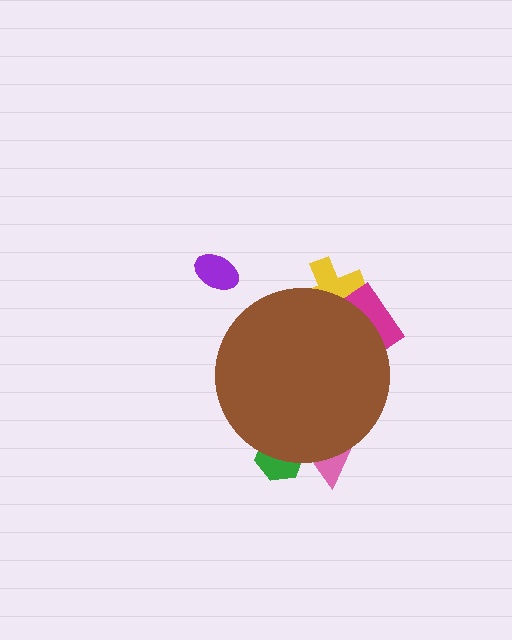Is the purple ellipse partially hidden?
No, the purple ellipse is fully visible.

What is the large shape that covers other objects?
A brown circle.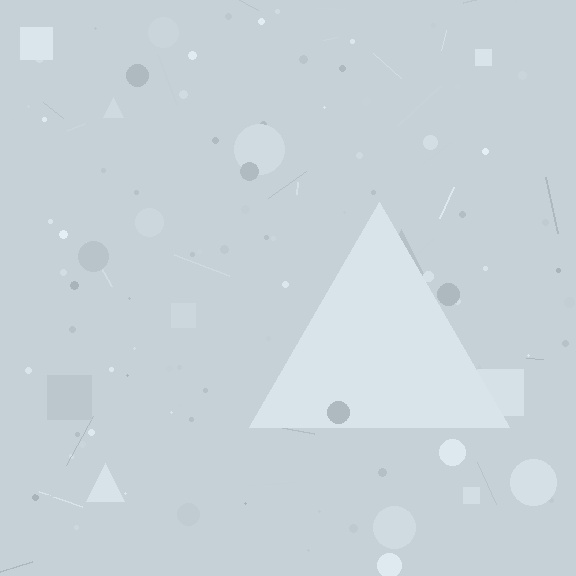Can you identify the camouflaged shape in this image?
The camouflaged shape is a triangle.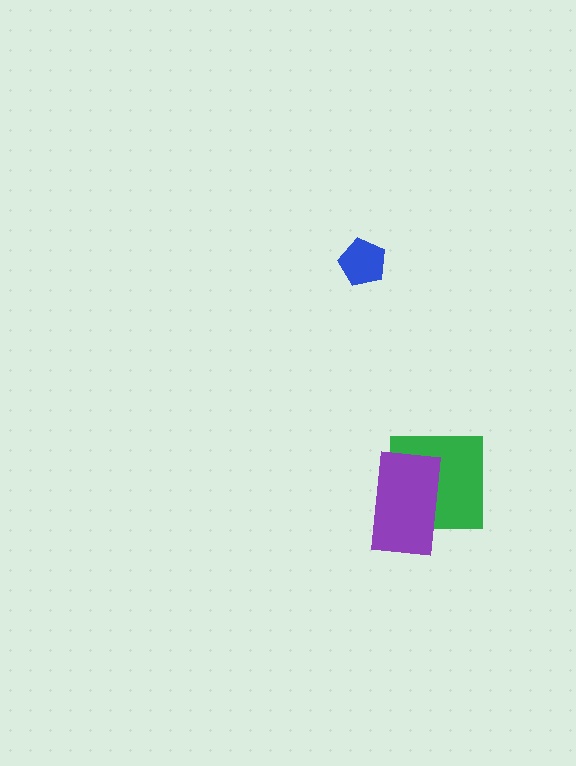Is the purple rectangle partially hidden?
No, no other shape covers it.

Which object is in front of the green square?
The purple rectangle is in front of the green square.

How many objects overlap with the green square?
1 object overlaps with the green square.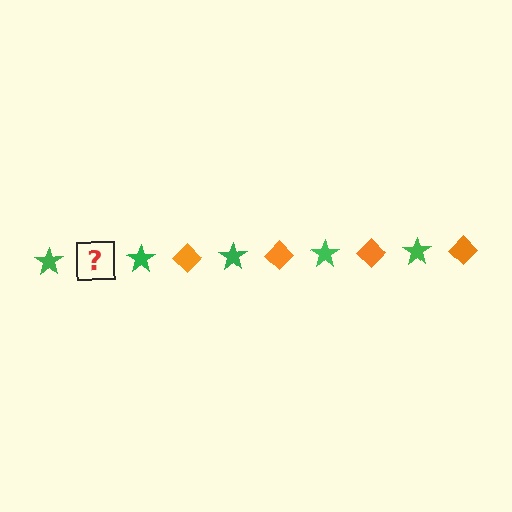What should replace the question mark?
The question mark should be replaced with an orange diamond.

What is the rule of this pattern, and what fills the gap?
The rule is that the pattern alternates between green star and orange diamond. The gap should be filled with an orange diamond.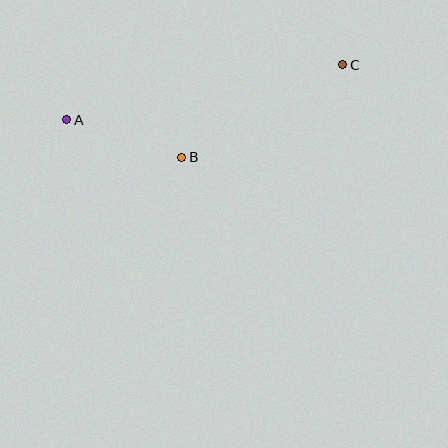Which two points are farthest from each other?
Points A and C are farthest from each other.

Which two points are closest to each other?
Points A and B are closest to each other.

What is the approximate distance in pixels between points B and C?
The distance between B and C is approximately 186 pixels.